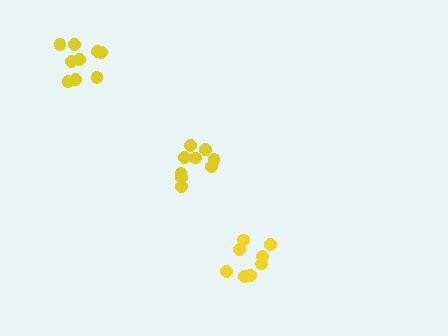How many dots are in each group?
Group 1: 9 dots, Group 2: 8 dots, Group 3: 9 dots (26 total).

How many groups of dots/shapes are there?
There are 3 groups.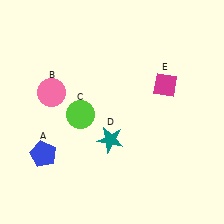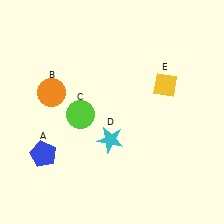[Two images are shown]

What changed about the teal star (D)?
In Image 1, D is teal. In Image 2, it changed to cyan.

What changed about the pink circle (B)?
In Image 1, B is pink. In Image 2, it changed to orange.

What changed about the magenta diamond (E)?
In Image 1, E is magenta. In Image 2, it changed to yellow.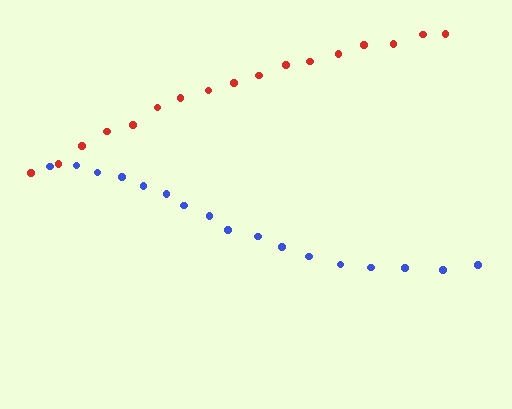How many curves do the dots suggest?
There are 2 distinct paths.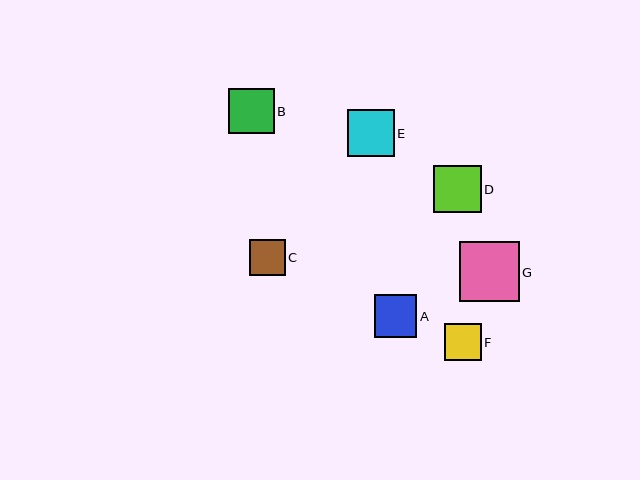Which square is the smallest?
Square C is the smallest with a size of approximately 36 pixels.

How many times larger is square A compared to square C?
Square A is approximately 1.2 times the size of square C.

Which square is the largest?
Square G is the largest with a size of approximately 60 pixels.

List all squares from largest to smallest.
From largest to smallest: G, E, D, B, A, F, C.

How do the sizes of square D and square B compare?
Square D and square B are approximately the same size.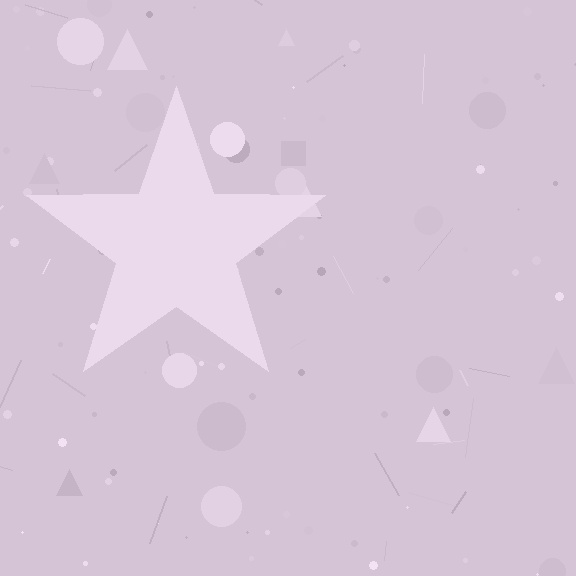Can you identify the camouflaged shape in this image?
The camouflaged shape is a star.